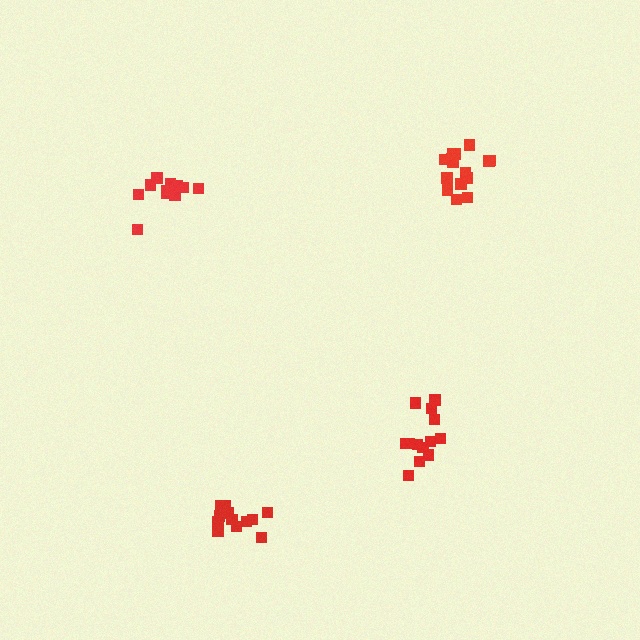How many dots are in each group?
Group 1: 11 dots, Group 2: 12 dots, Group 3: 13 dots, Group 4: 15 dots (51 total).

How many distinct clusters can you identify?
There are 4 distinct clusters.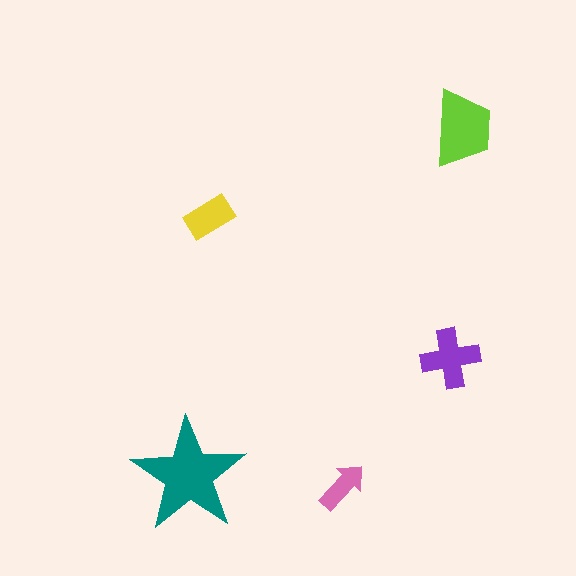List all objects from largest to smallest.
The teal star, the lime trapezoid, the purple cross, the yellow rectangle, the pink arrow.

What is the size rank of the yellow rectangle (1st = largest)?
4th.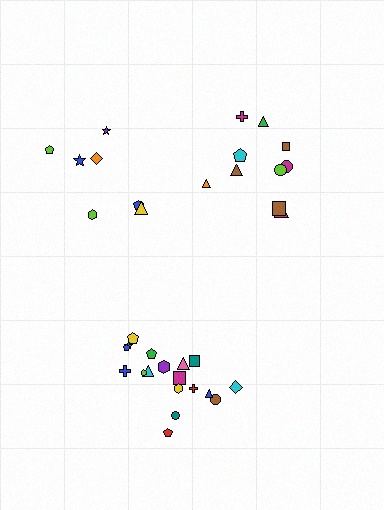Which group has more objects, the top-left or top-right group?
The top-right group.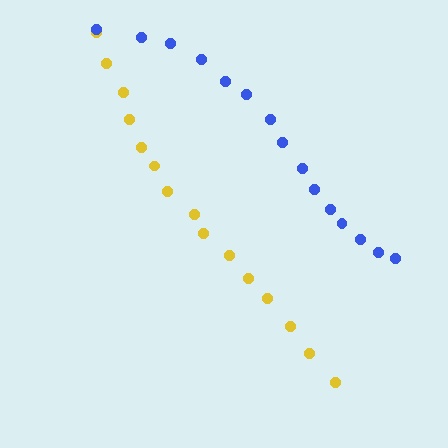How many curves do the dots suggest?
There are 2 distinct paths.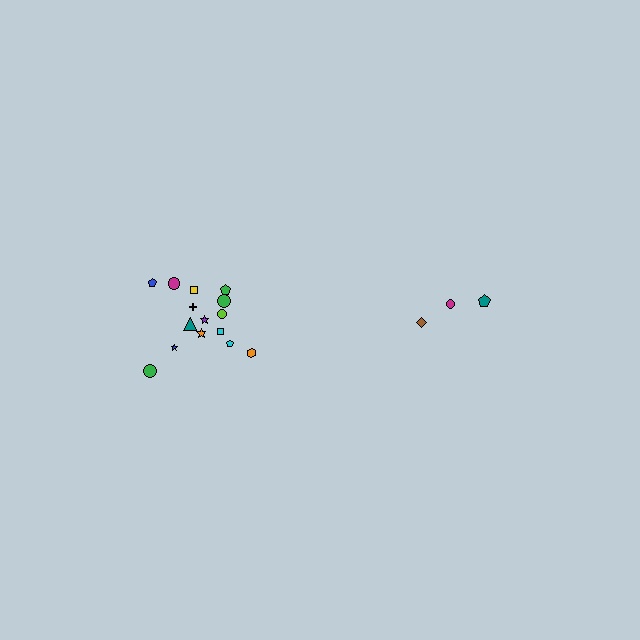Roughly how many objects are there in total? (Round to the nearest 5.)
Roughly 20 objects in total.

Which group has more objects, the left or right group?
The left group.